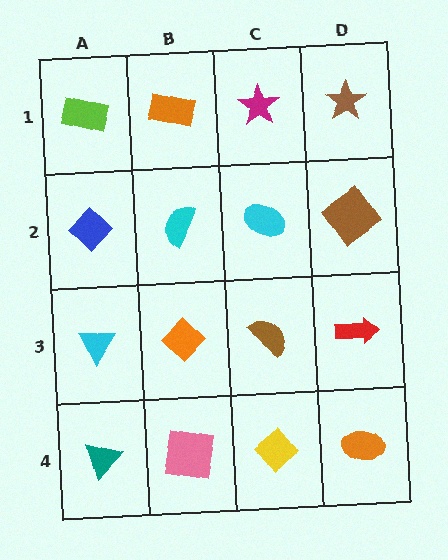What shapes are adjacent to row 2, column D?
A brown star (row 1, column D), a red arrow (row 3, column D), a cyan ellipse (row 2, column C).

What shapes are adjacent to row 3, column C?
A cyan ellipse (row 2, column C), a yellow diamond (row 4, column C), an orange diamond (row 3, column B), a red arrow (row 3, column D).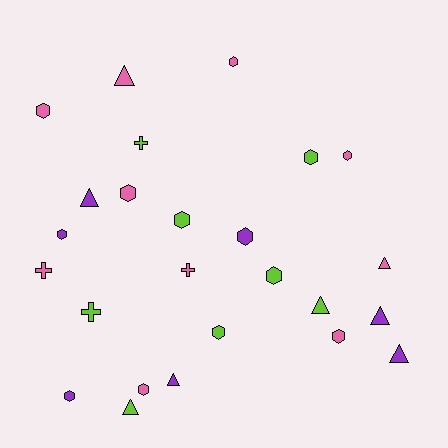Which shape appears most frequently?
Hexagon, with 13 objects.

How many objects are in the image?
There are 25 objects.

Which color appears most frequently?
Pink, with 10 objects.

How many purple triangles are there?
There are 4 purple triangles.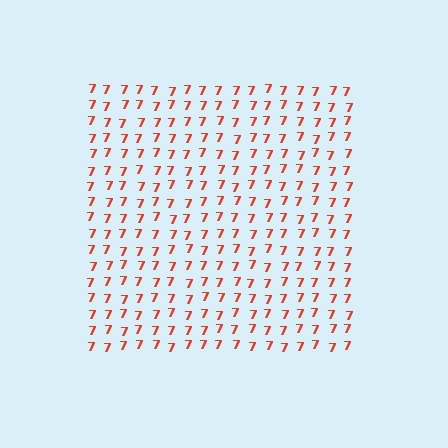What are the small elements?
The small elements are digit 7's.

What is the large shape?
The large shape is a square.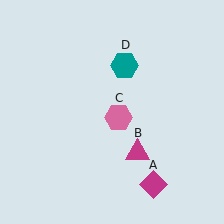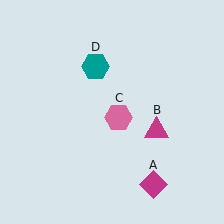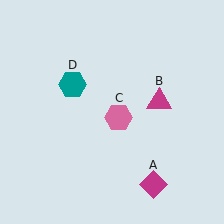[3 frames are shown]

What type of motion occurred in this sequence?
The magenta triangle (object B), teal hexagon (object D) rotated counterclockwise around the center of the scene.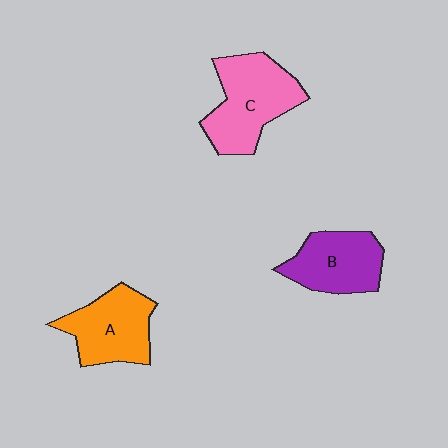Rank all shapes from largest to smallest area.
From largest to smallest: C (pink), A (orange), B (purple).